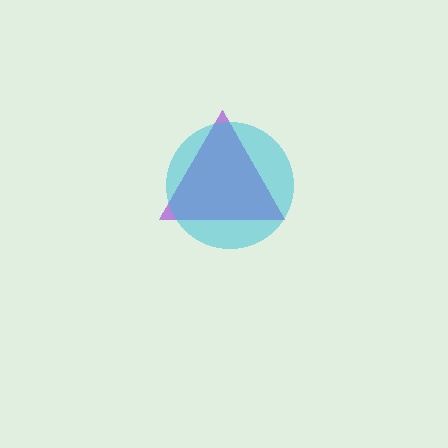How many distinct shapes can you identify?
There are 2 distinct shapes: a purple triangle, a cyan circle.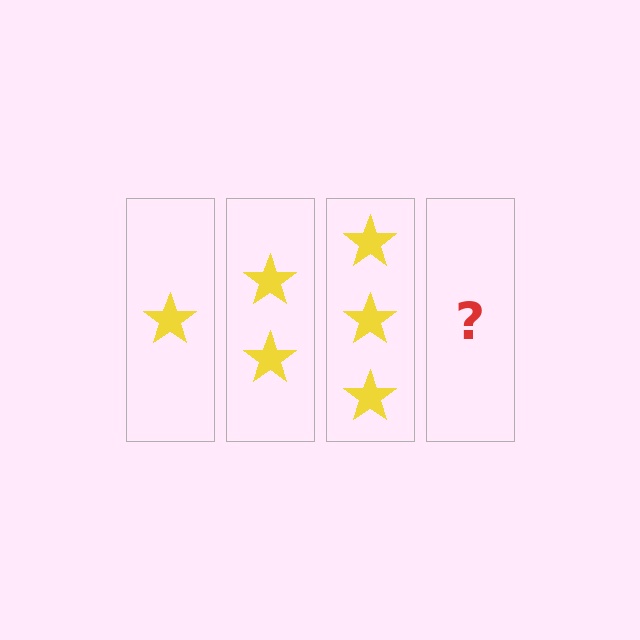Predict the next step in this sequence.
The next step is 4 stars.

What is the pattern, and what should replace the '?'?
The pattern is that each step adds one more star. The '?' should be 4 stars.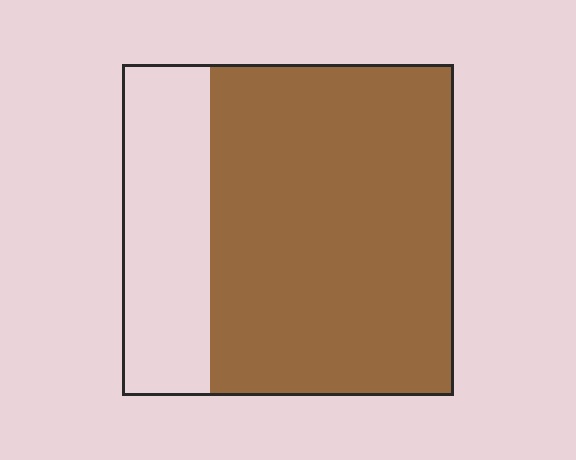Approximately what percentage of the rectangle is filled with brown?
Approximately 75%.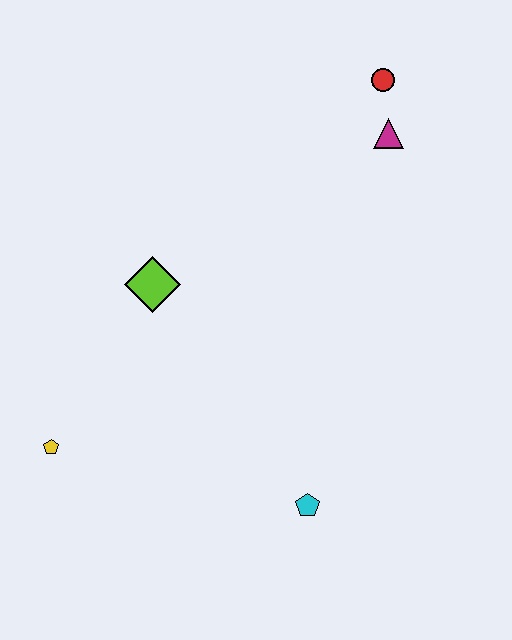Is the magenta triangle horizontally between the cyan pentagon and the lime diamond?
No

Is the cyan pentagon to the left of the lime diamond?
No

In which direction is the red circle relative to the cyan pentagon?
The red circle is above the cyan pentagon.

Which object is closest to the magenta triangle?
The red circle is closest to the magenta triangle.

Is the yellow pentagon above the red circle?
No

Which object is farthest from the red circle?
The yellow pentagon is farthest from the red circle.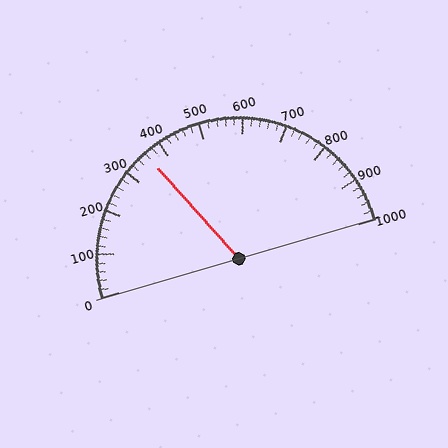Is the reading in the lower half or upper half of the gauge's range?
The reading is in the lower half of the range (0 to 1000).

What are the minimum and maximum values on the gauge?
The gauge ranges from 0 to 1000.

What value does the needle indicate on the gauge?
The needle indicates approximately 360.